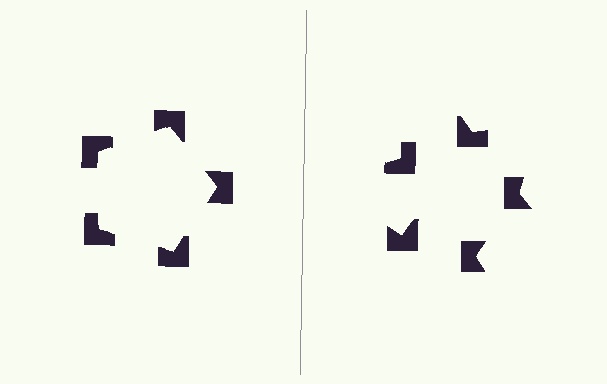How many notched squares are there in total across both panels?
10 — 5 on each side.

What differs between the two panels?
The notched squares are positioned identically on both sides; only the wedge orientations differ. On the left they align to a pentagon; on the right they are misaligned.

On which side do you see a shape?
An illusory pentagon appears on the left side. On the right side the wedge cuts are rotated, so no coherent shape forms.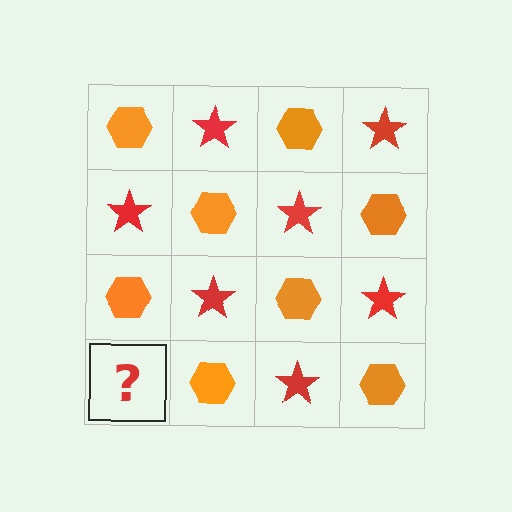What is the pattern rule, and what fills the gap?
The rule is that it alternates orange hexagon and red star in a checkerboard pattern. The gap should be filled with a red star.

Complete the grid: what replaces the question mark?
The question mark should be replaced with a red star.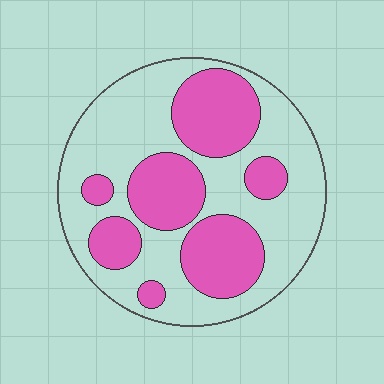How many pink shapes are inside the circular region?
7.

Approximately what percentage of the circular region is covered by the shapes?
Approximately 40%.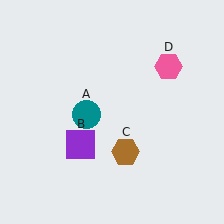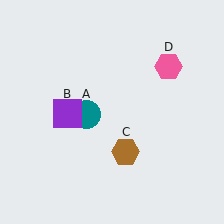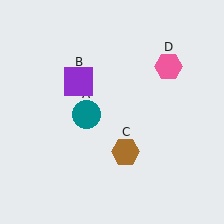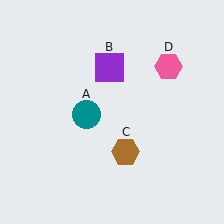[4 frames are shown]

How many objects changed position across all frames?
1 object changed position: purple square (object B).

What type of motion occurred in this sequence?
The purple square (object B) rotated clockwise around the center of the scene.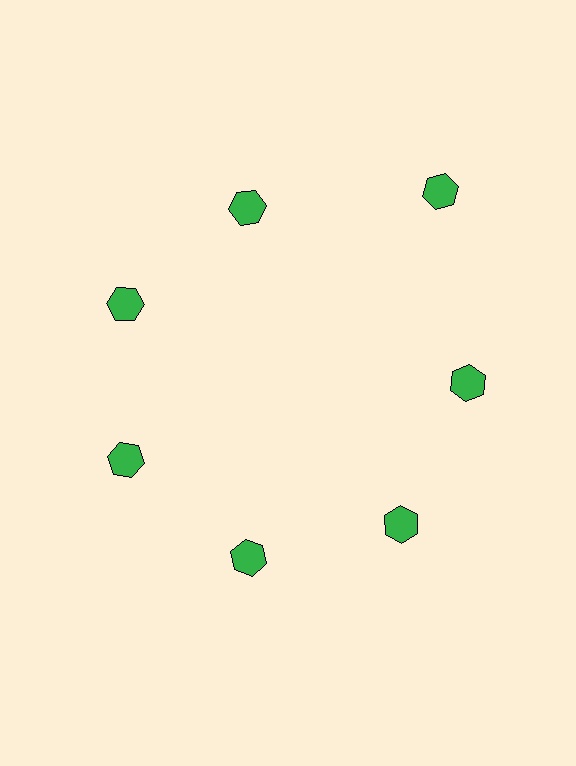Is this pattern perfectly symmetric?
No. The 7 green hexagons are arranged in a ring, but one element near the 1 o'clock position is pushed outward from the center, breaking the 7-fold rotational symmetry.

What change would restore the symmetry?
The symmetry would be restored by moving it inward, back onto the ring so that all 7 hexagons sit at equal angles and equal distance from the center.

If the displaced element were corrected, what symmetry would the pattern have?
It would have 7-fold rotational symmetry — the pattern would map onto itself every 51 degrees.